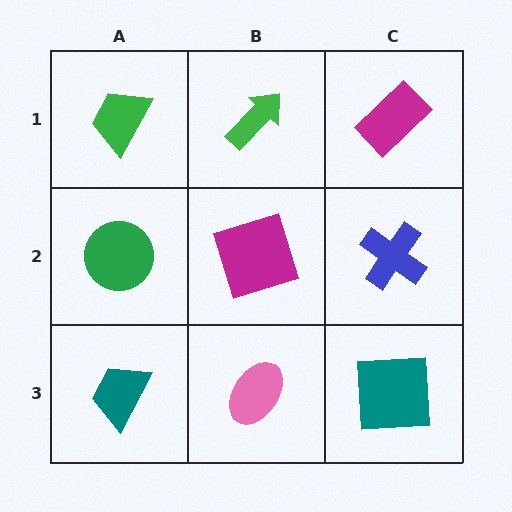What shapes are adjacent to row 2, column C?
A magenta rectangle (row 1, column C), a teal square (row 3, column C), a magenta square (row 2, column B).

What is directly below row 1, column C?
A blue cross.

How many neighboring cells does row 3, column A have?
2.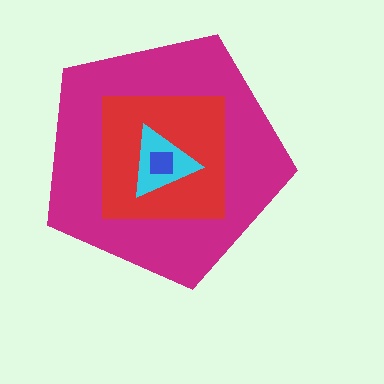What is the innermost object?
The blue square.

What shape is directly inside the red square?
The cyan triangle.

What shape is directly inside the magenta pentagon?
The red square.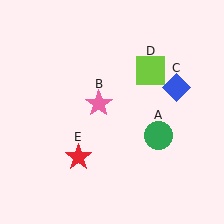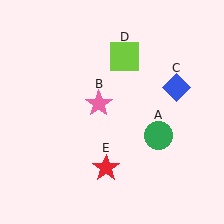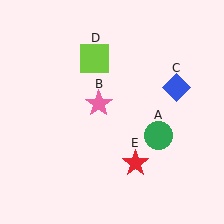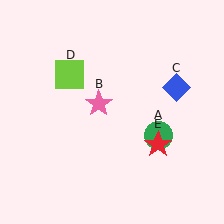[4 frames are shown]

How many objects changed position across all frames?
2 objects changed position: lime square (object D), red star (object E).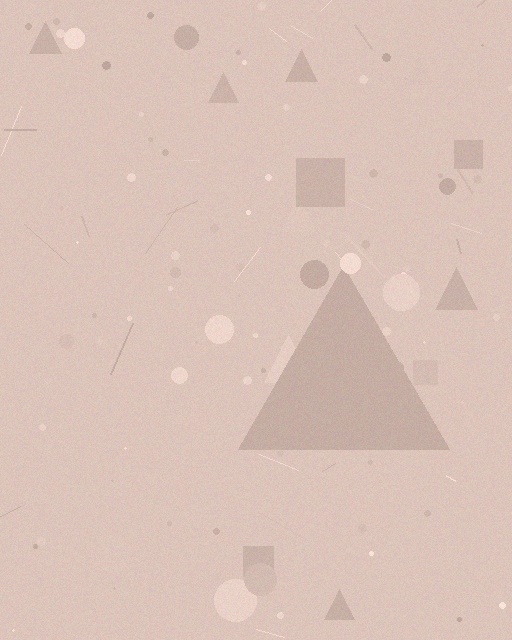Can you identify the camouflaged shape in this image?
The camouflaged shape is a triangle.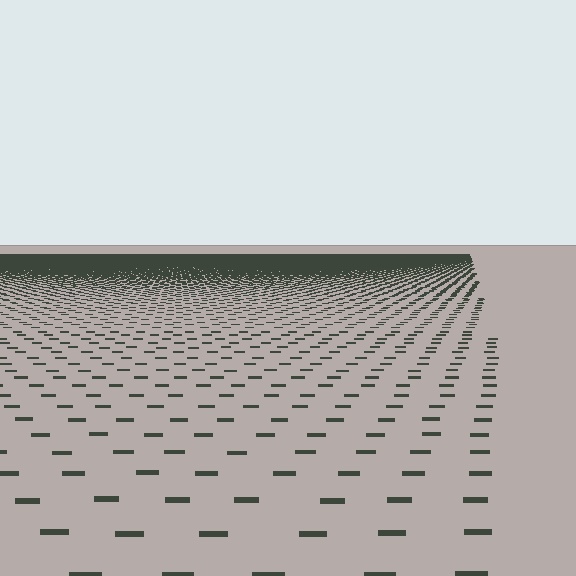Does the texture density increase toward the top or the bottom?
Density increases toward the top.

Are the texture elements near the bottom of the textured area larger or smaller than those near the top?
Larger. Near the bottom, elements are closer to the viewer and appear at a bigger on-screen size.